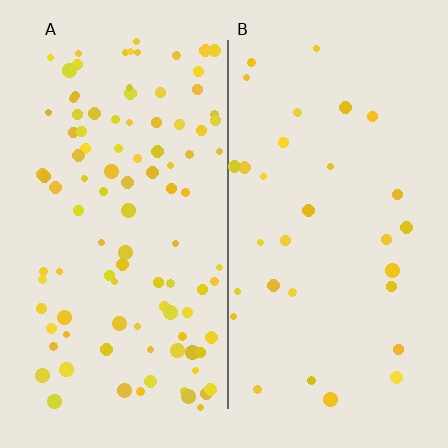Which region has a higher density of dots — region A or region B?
A (the left).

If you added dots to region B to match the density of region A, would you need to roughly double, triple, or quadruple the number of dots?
Approximately triple.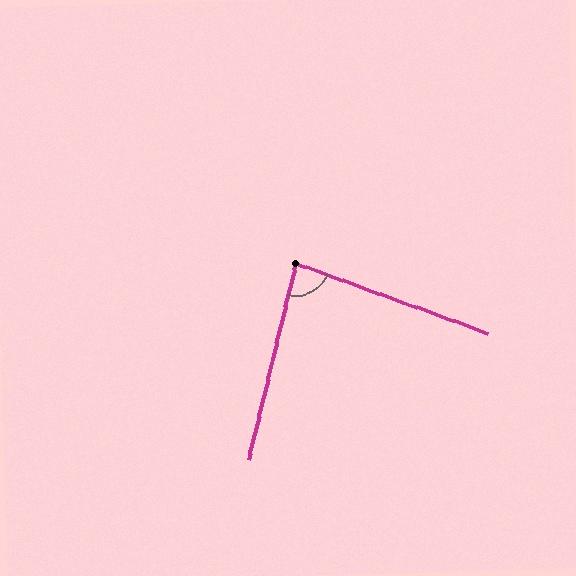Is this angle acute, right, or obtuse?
It is acute.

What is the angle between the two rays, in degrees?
Approximately 84 degrees.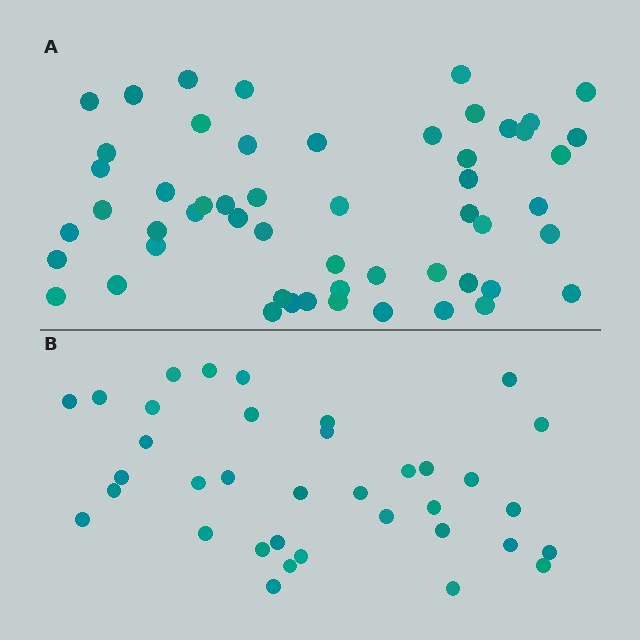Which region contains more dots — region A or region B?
Region A (the top region) has more dots.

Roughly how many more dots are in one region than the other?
Region A has approximately 20 more dots than region B.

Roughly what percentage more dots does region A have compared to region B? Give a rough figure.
About 50% more.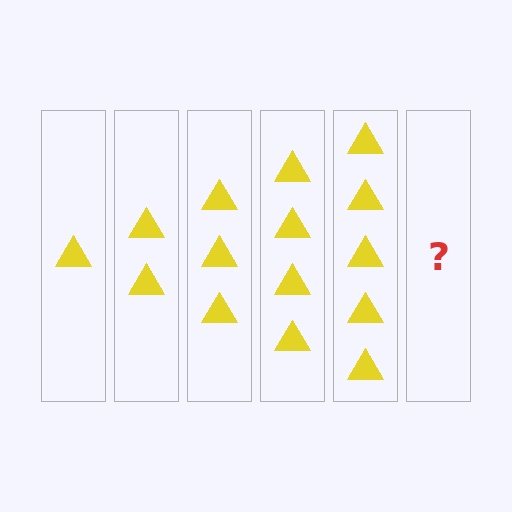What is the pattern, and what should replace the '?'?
The pattern is that each step adds one more triangle. The '?' should be 6 triangles.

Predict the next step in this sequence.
The next step is 6 triangles.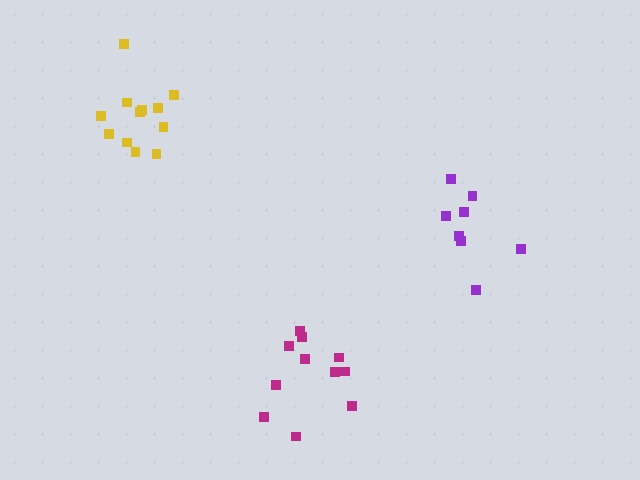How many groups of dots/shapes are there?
There are 3 groups.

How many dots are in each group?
Group 1: 12 dots, Group 2: 8 dots, Group 3: 11 dots (31 total).